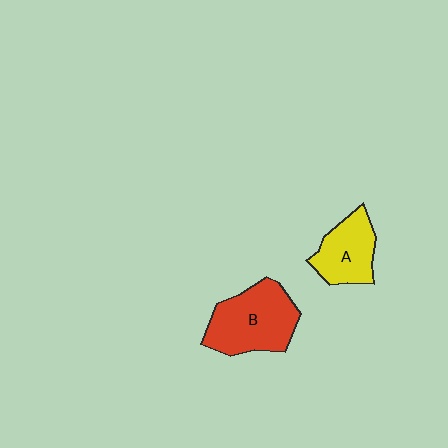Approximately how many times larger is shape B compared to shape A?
Approximately 1.5 times.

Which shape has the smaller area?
Shape A (yellow).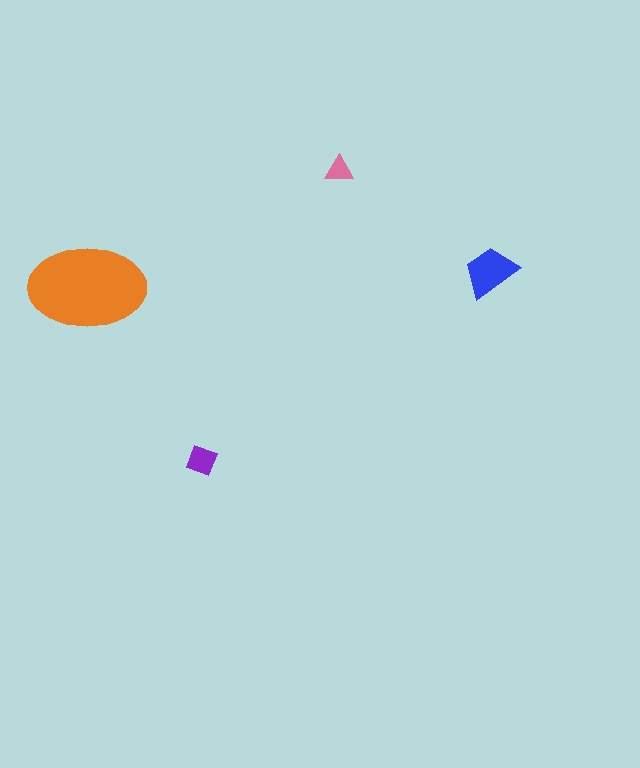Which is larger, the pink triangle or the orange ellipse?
The orange ellipse.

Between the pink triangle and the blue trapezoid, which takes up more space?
The blue trapezoid.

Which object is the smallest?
The pink triangle.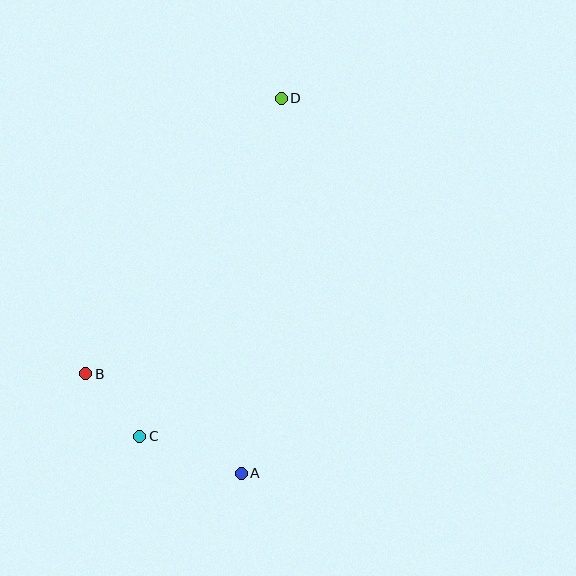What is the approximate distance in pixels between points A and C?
The distance between A and C is approximately 108 pixels.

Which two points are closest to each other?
Points B and C are closest to each other.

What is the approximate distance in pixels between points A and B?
The distance between A and B is approximately 184 pixels.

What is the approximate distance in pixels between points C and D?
The distance between C and D is approximately 367 pixels.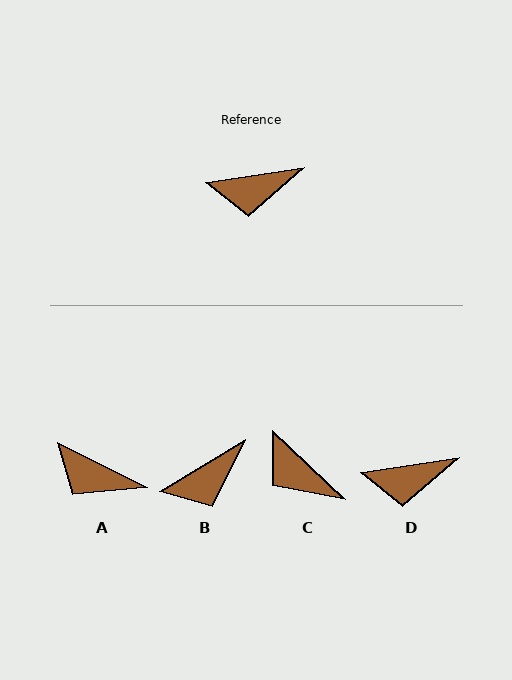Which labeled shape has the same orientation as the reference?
D.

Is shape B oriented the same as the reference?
No, it is off by about 23 degrees.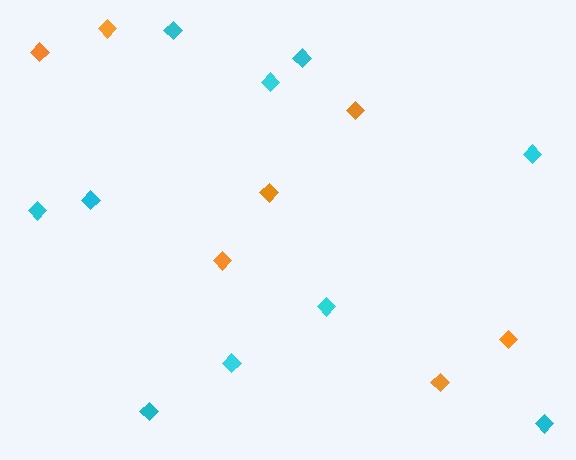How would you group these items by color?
There are 2 groups: one group of cyan diamonds (10) and one group of orange diamonds (7).